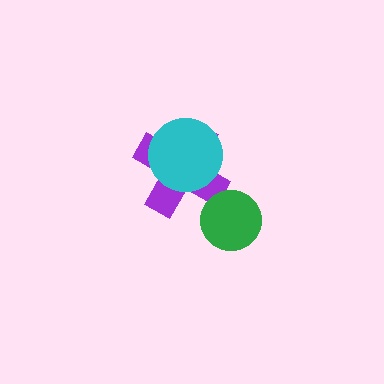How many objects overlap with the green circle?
0 objects overlap with the green circle.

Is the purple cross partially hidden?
Yes, it is partially covered by another shape.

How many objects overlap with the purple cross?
1 object overlaps with the purple cross.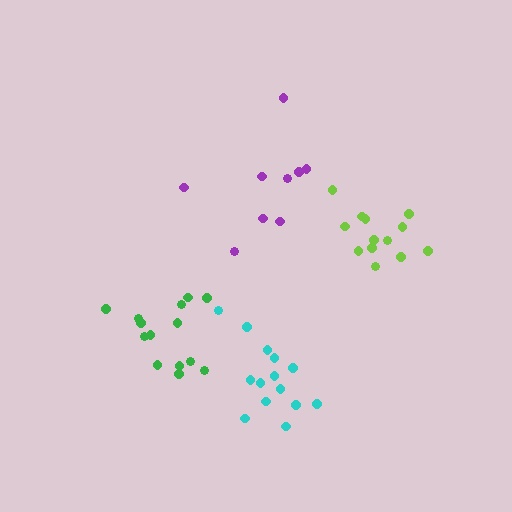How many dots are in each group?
Group 1: 13 dots, Group 2: 9 dots, Group 3: 14 dots, Group 4: 14 dots (50 total).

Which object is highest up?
The purple cluster is topmost.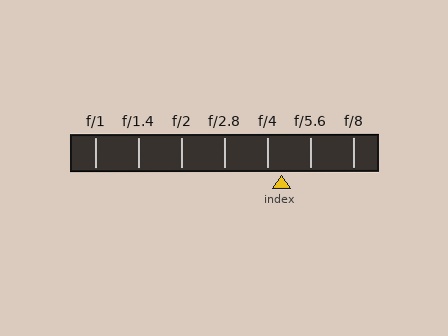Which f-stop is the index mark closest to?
The index mark is closest to f/4.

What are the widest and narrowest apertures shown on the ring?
The widest aperture shown is f/1 and the narrowest is f/8.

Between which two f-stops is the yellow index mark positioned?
The index mark is between f/4 and f/5.6.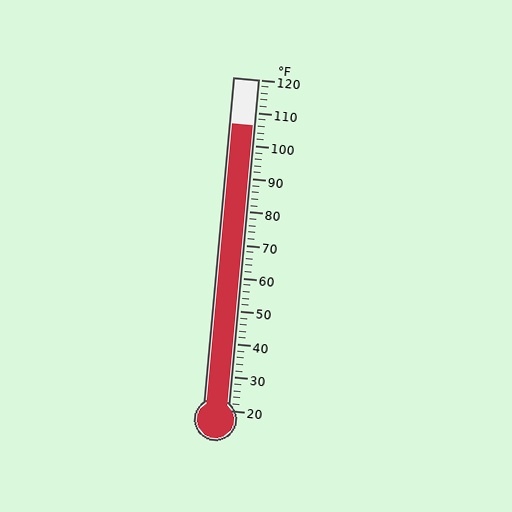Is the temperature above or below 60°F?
The temperature is above 60°F.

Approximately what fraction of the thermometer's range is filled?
The thermometer is filled to approximately 85% of its range.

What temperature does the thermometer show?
The thermometer shows approximately 106°F.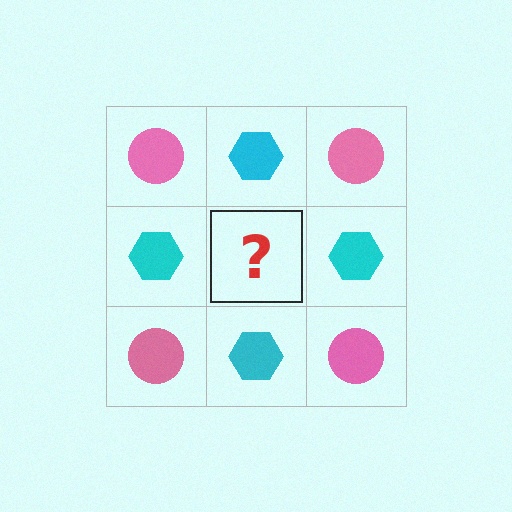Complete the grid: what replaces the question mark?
The question mark should be replaced with a pink circle.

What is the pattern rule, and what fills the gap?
The rule is that it alternates pink circle and cyan hexagon in a checkerboard pattern. The gap should be filled with a pink circle.